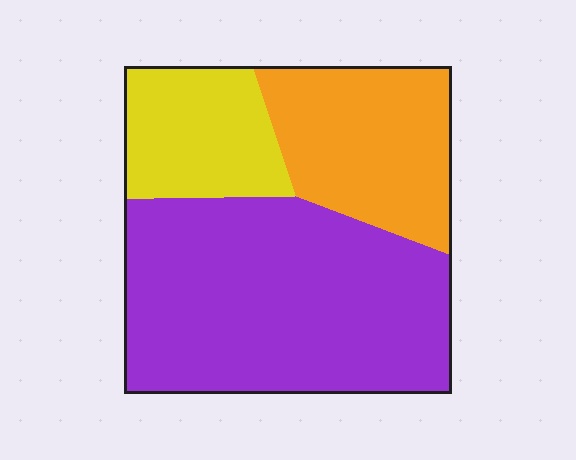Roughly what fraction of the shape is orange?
Orange covers around 25% of the shape.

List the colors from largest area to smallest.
From largest to smallest: purple, orange, yellow.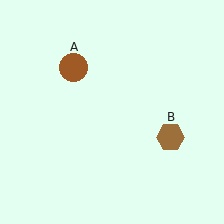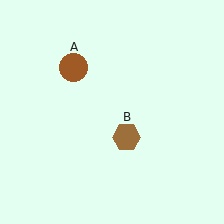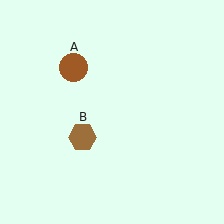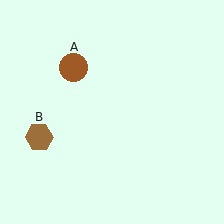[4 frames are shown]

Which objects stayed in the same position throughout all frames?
Brown circle (object A) remained stationary.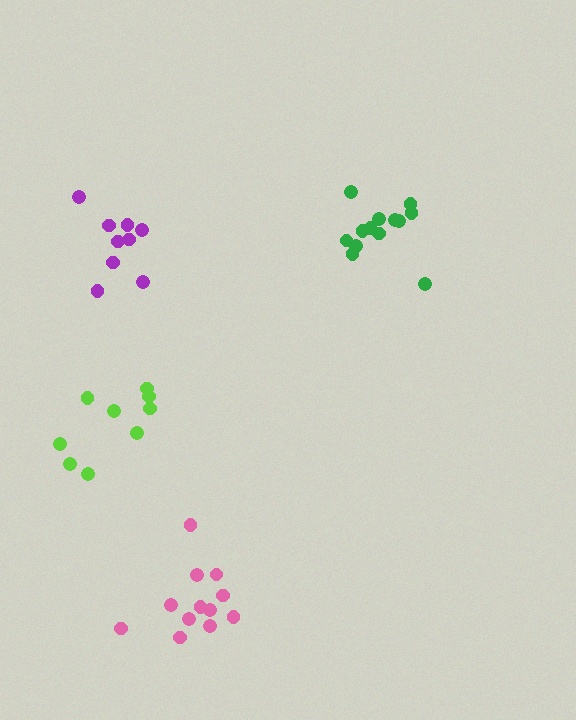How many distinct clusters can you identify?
There are 4 distinct clusters.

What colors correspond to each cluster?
The clusters are colored: pink, lime, green, purple.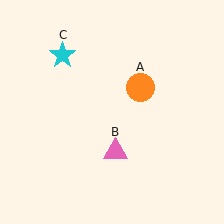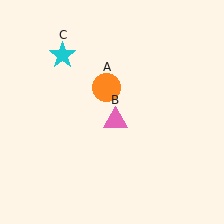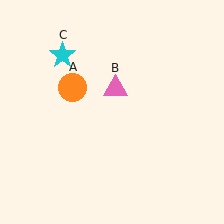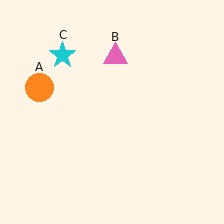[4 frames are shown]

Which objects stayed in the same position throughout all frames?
Cyan star (object C) remained stationary.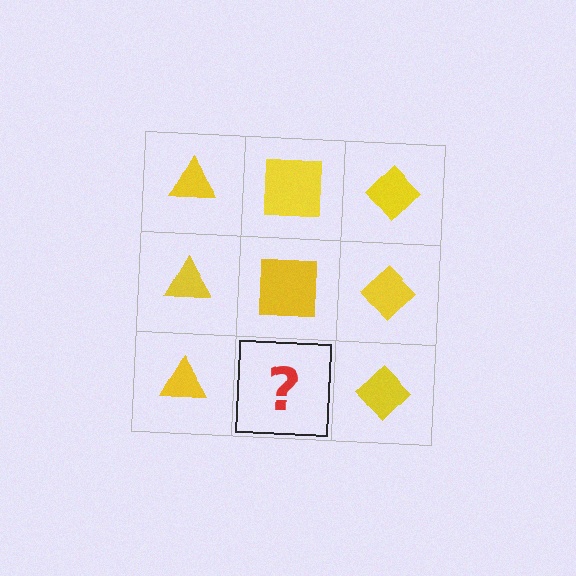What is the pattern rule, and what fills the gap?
The rule is that each column has a consistent shape. The gap should be filled with a yellow square.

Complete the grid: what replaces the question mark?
The question mark should be replaced with a yellow square.